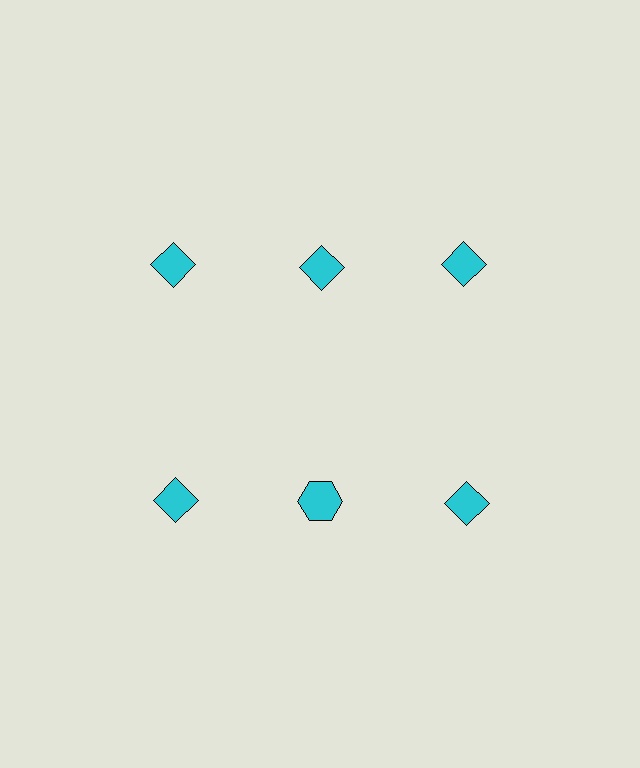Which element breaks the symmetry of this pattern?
The cyan hexagon in the second row, second from left column breaks the symmetry. All other shapes are cyan diamonds.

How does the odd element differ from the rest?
It has a different shape: hexagon instead of diamond.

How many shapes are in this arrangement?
There are 6 shapes arranged in a grid pattern.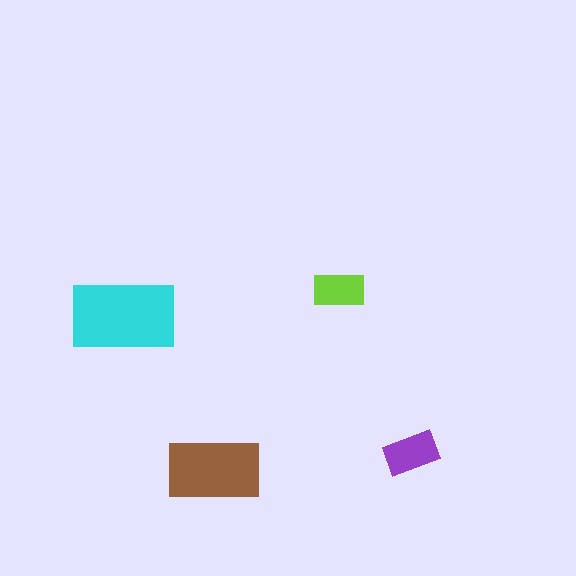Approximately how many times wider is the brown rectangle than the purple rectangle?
About 1.5 times wider.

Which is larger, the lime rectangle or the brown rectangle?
The brown one.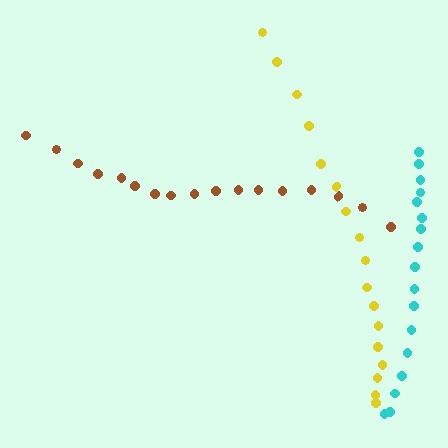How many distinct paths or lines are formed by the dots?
There are 3 distinct paths.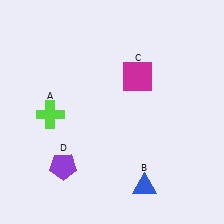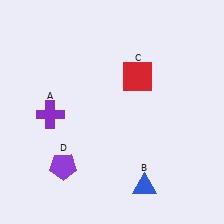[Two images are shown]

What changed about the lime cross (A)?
In Image 1, A is lime. In Image 2, it changed to purple.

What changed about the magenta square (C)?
In Image 1, C is magenta. In Image 2, it changed to red.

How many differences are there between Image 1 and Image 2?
There are 2 differences between the two images.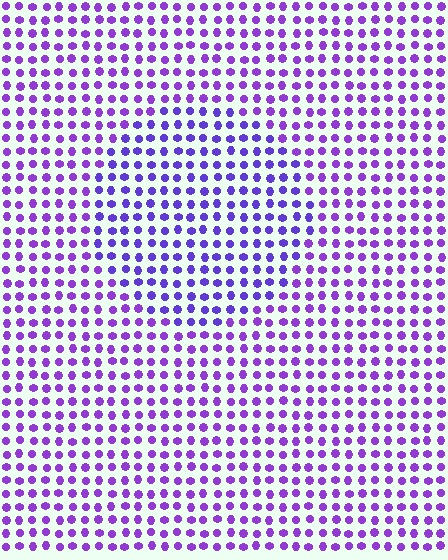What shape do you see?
I see a circle.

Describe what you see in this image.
The image is filled with small purple elements in a uniform arrangement. A circle-shaped region is visible where the elements are tinted to a slightly different hue, forming a subtle color boundary.